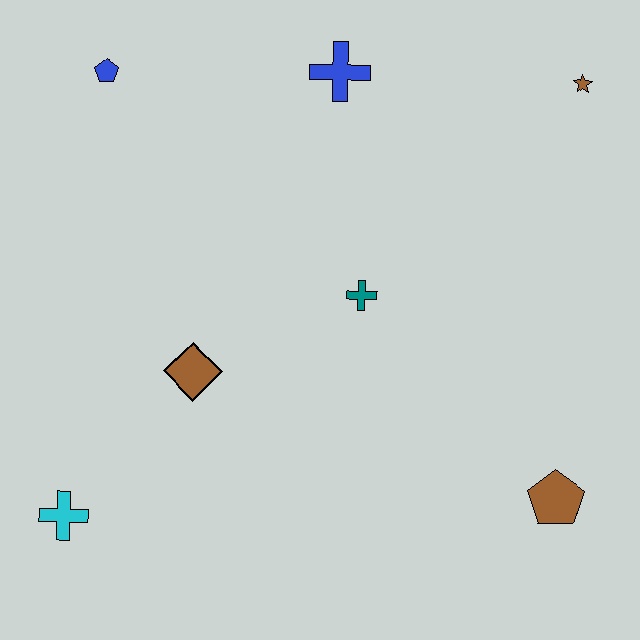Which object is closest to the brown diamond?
The teal cross is closest to the brown diamond.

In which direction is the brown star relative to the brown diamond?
The brown star is to the right of the brown diamond.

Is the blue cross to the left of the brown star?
Yes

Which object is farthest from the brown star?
The cyan cross is farthest from the brown star.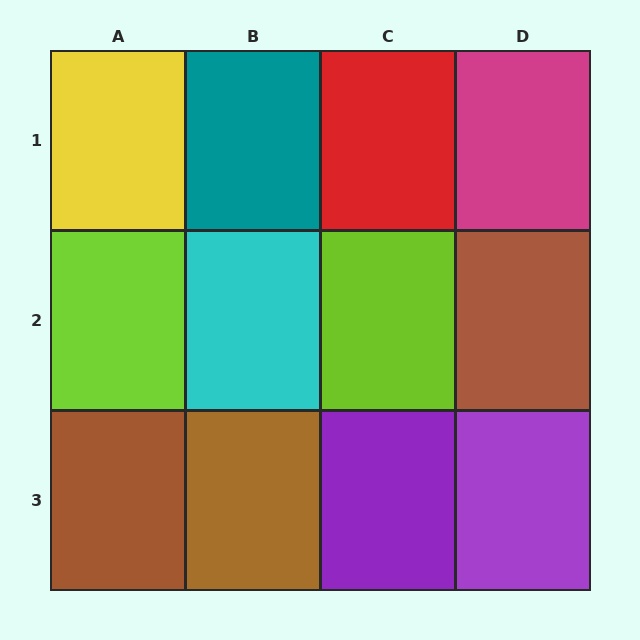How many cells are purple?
2 cells are purple.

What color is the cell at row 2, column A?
Lime.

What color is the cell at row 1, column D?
Magenta.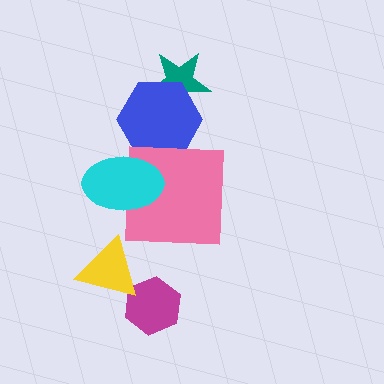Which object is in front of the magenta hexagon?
The yellow triangle is in front of the magenta hexagon.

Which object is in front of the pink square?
The cyan ellipse is in front of the pink square.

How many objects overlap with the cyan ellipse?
2 objects overlap with the cyan ellipse.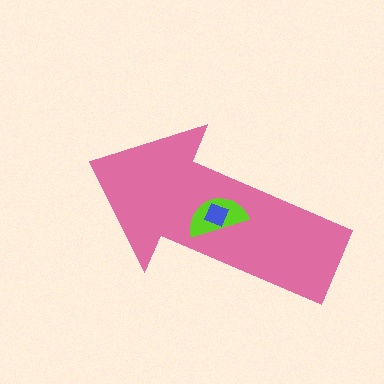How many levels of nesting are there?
3.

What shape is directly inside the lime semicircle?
The blue diamond.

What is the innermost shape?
The blue diamond.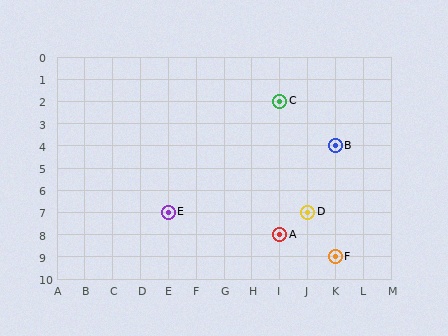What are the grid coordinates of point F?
Point F is at grid coordinates (K, 9).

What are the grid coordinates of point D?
Point D is at grid coordinates (J, 7).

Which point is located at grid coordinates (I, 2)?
Point C is at (I, 2).